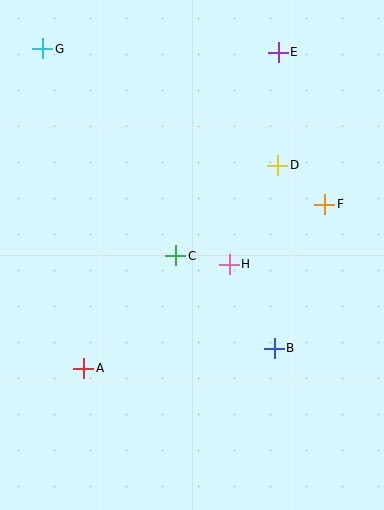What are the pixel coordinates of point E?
Point E is at (278, 52).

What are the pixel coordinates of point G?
Point G is at (43, 49).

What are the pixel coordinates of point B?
Point B is at (274, 348).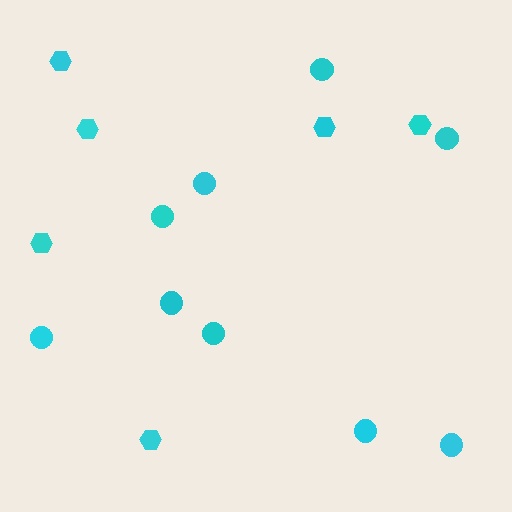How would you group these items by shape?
There are 2 groups: one group of hexagons (6) and one group of circles (9).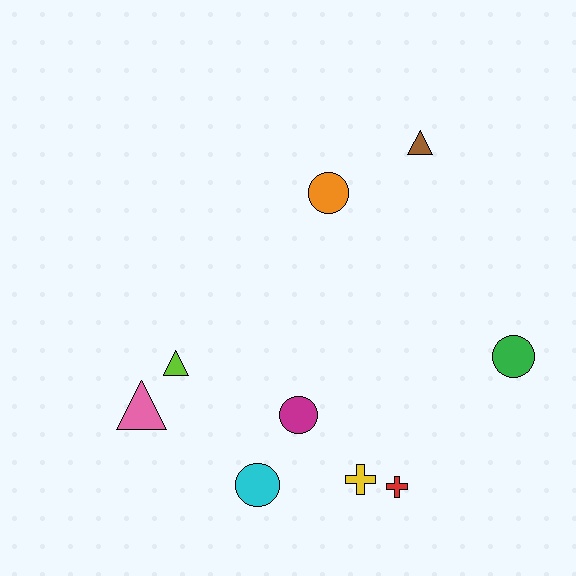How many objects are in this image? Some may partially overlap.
There are 9 objects.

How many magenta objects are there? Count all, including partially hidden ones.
There is 1 magenta object.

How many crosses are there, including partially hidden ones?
There are 2 crosses.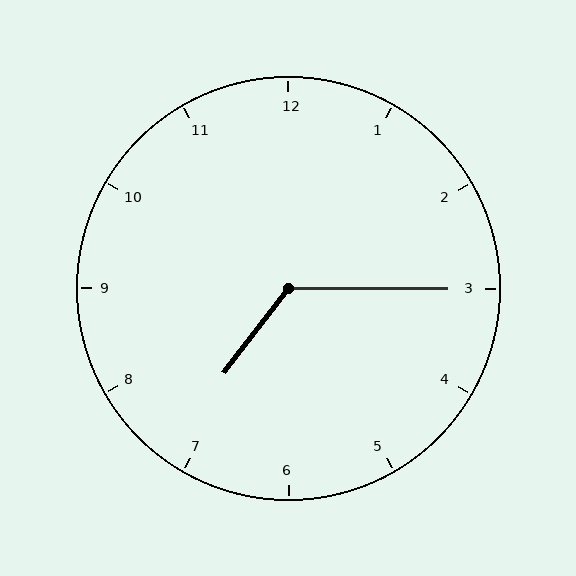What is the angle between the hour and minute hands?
Approximately 128 degrees.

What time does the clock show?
7:15.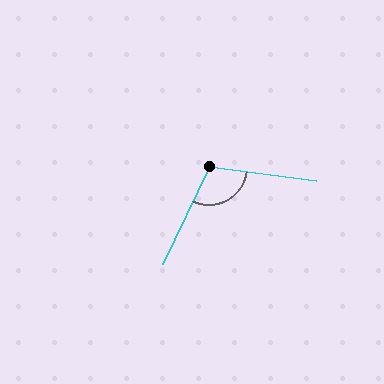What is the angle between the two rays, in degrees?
Approximately 108 degrees.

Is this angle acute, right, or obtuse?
It is obtuse.